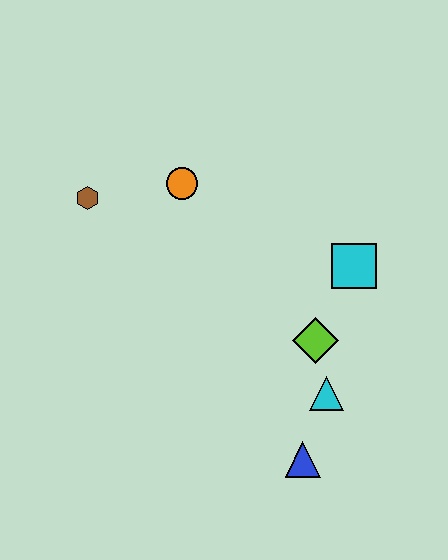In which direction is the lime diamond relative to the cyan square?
The lime diamond is below the cyan square.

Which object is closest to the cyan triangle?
The lime diamond is closest to the cyan triangle.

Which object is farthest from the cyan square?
The brown hexagon is farthest from the cyan square.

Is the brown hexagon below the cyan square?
No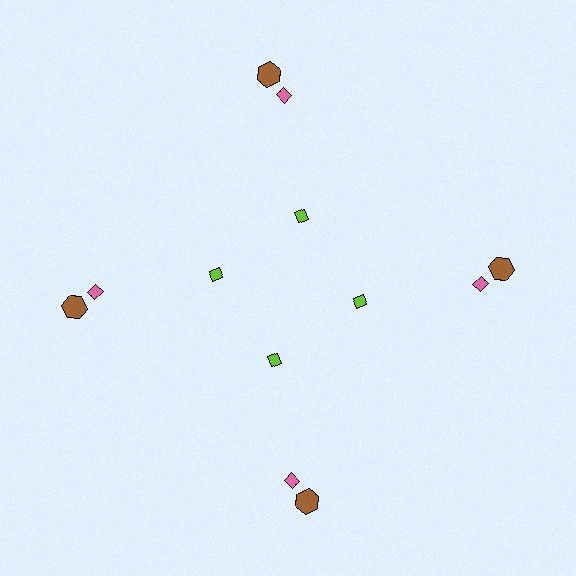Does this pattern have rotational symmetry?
Yes, this pattern has 4-fold rotational symmetry. It looks the same after rotating 90 degrees around the center.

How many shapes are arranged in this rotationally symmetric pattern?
There are 12 shapes, arranged in 4 groups of 3.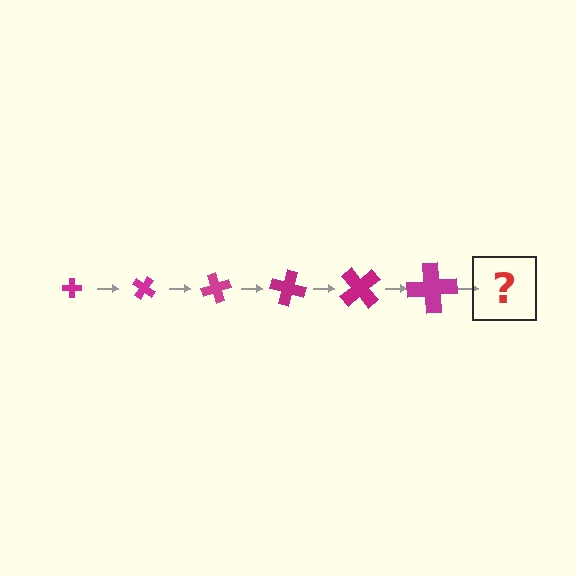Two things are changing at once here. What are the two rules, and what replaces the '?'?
The two rules are that the cross grows larger each step and it rotates 35 degrees each step. The '?' should be a cross, larger than the previous one and rotated 210 degrees from the start.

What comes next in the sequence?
The next element should be a cross, larger than the previous one and rotated 210 degrees from the start.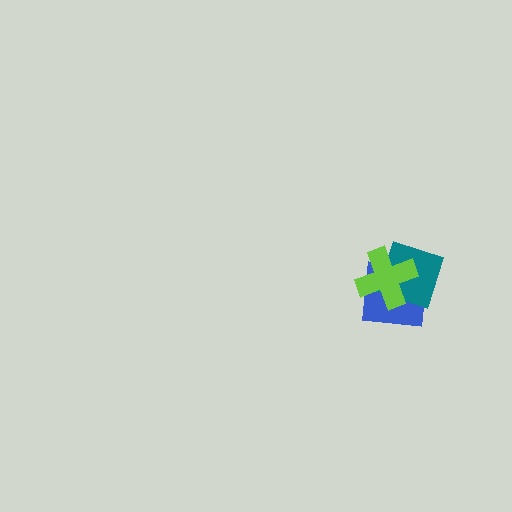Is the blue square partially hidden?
Yes, it is partially covered by another shape.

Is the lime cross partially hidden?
No, no other shape covers it.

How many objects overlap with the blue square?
2 objects overlap with the blue square.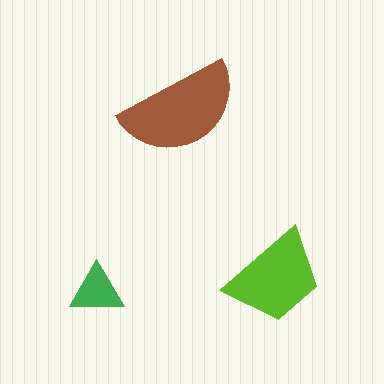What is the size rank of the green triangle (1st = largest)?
3rd.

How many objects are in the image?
There are 3 objects in the image.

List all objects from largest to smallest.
The brown semicircle, the lime trapezoid, the green triangle.